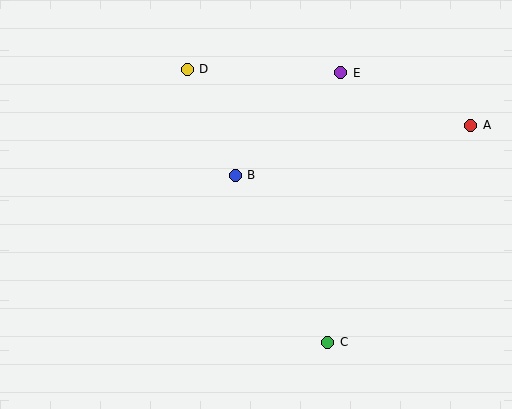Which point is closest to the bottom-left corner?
Point B is closest to the bottom-left corner.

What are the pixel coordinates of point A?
Point A is at (471, 125).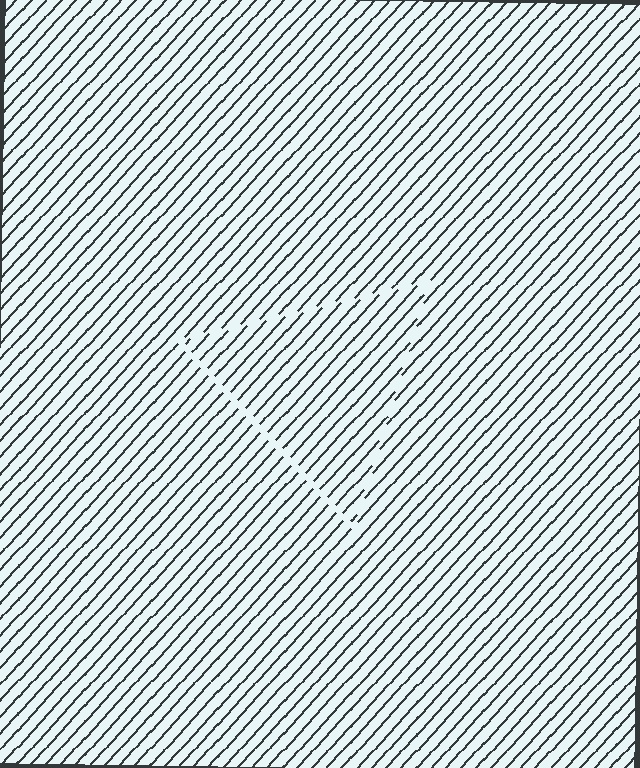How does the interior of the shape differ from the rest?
The interior of the shape contains the same grating, shifted by half a period — the contour is defined by the phase discontinuity where line-ends from the inner and outer gratings abut.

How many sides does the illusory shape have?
3 sides — the line-ends trace a triangle.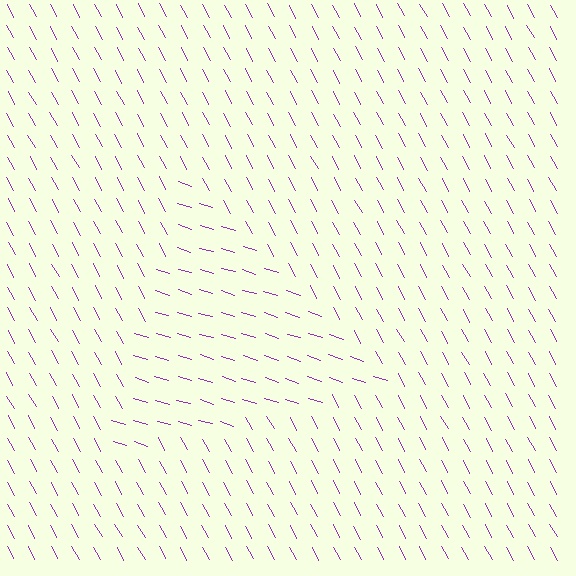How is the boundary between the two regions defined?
The boundary is defined purely by a change in line orientation (approximately 45 degrees difference). All lines are the same color and thickness.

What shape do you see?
I see a triangle.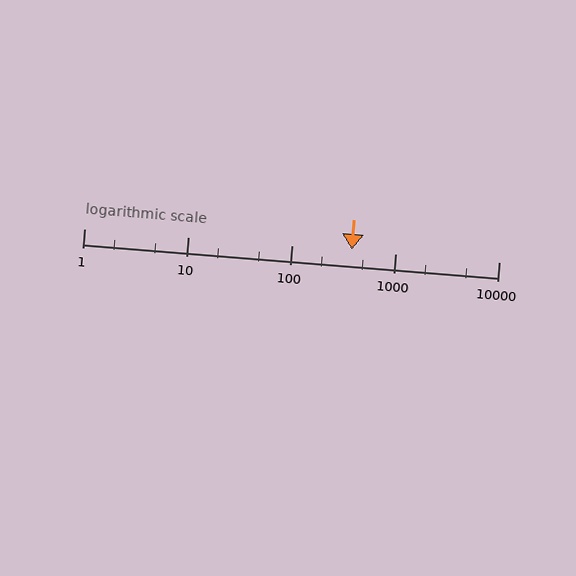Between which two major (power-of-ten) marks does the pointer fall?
The pointer is between 100 and 1000.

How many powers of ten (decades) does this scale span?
The scale spans 4 decades, from 1 to 10000.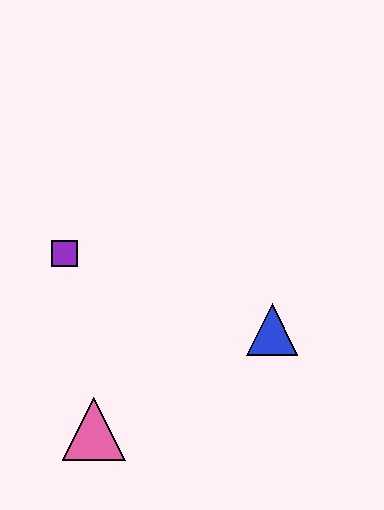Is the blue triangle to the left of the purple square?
No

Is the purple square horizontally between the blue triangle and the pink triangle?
No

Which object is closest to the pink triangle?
The purple square is closest to the pink triangle.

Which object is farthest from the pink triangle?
The blue triangle is farthest from the pink triangle.